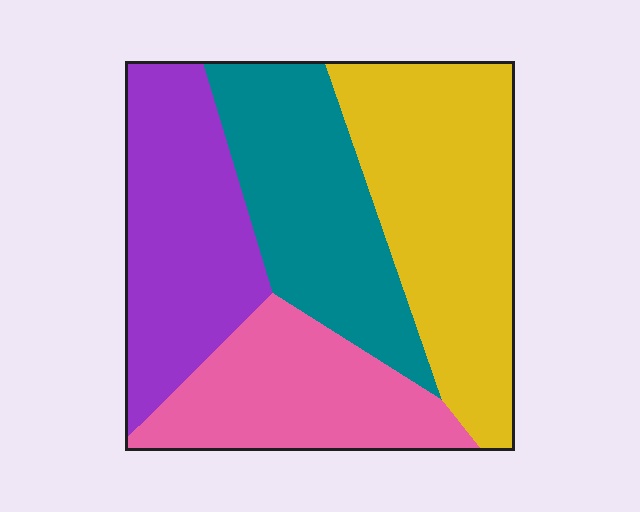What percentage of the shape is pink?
Pink takes up about one fifth (1/5) of the shape.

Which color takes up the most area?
Yellow, at roughly 30%.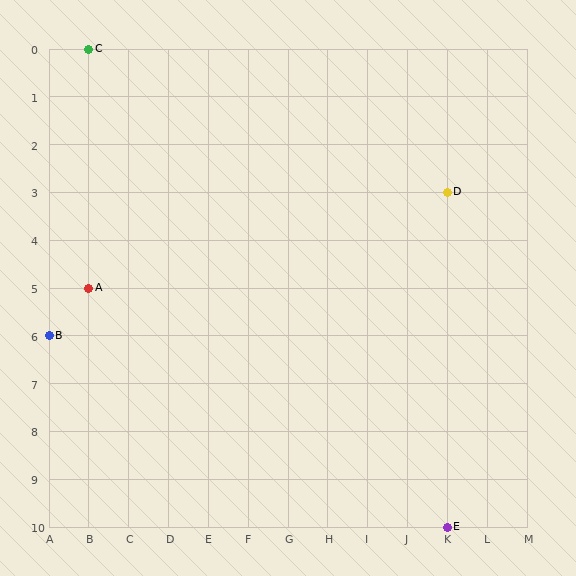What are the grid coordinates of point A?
Point A is at grid coordinates (B, 5).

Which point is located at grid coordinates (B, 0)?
Point C is at (B, 0).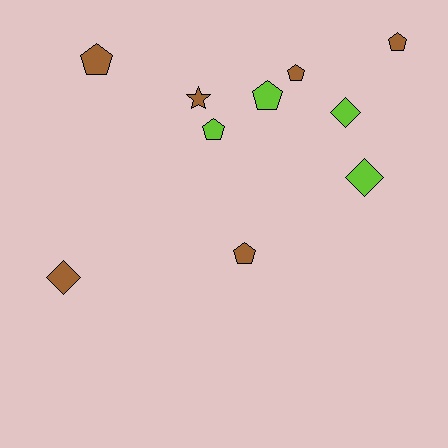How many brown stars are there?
There is 1 brown star.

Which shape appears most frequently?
Pentagon, with 6 objects.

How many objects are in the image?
There are 10 objects.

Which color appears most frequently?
Brown, with 6 objects.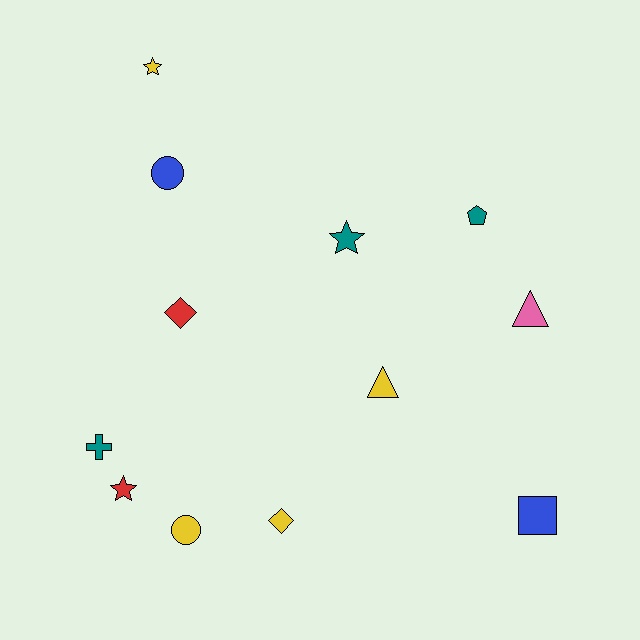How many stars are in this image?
There are 3 stars.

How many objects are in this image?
There are 12 objects.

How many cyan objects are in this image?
There are no cyan objects.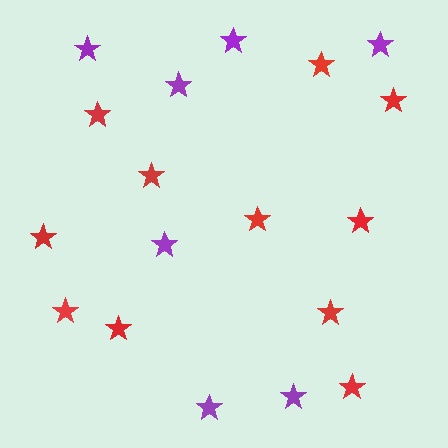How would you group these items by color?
There are 2 groups: one group of red stars (11) and one group of purple stars (7).